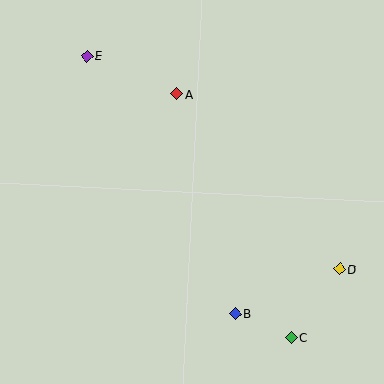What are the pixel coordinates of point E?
Point E is at (87, 56).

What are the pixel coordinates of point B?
Point B is at (235, 314).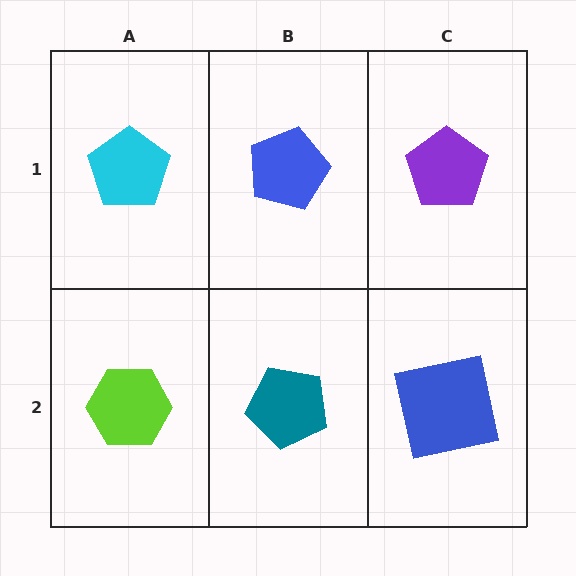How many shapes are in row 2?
3 shapes.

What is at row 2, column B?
A teal pentagon.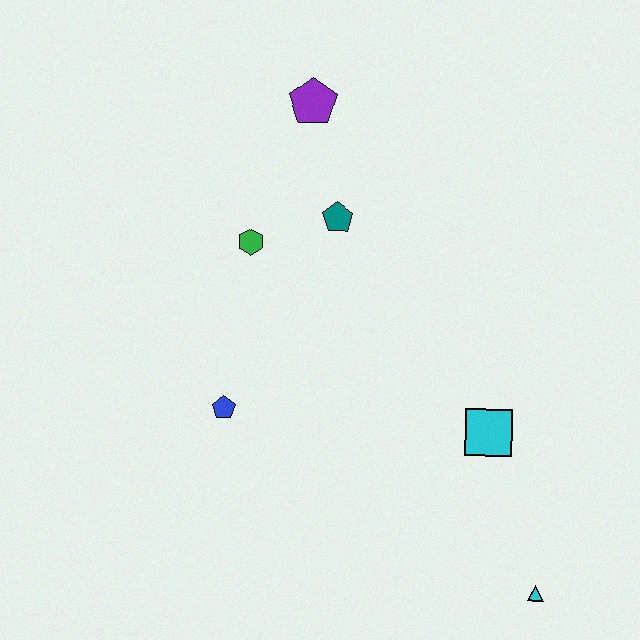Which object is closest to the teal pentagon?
The green hexagon is closest to the teal pentagon.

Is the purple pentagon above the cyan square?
Yes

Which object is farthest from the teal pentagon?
The cyan triangle is farthest from the teal pentagon.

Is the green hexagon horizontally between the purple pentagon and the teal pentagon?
No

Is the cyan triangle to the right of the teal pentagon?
Yes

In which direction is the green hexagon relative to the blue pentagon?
The green hexagon is above the blue pentagon.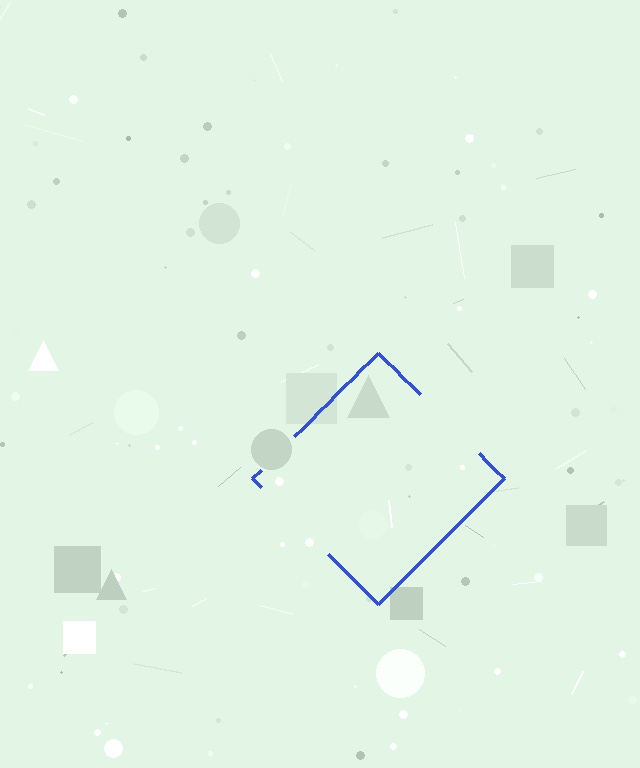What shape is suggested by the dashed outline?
The dashed outline suggests a diamond.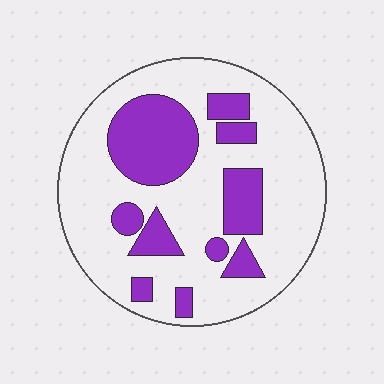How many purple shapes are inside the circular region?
10.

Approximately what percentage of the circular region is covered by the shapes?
Approximately 30%.